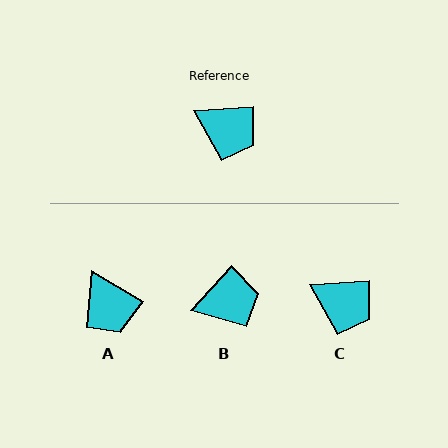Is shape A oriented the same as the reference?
No, it is off by about 35 degrees.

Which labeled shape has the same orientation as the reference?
C.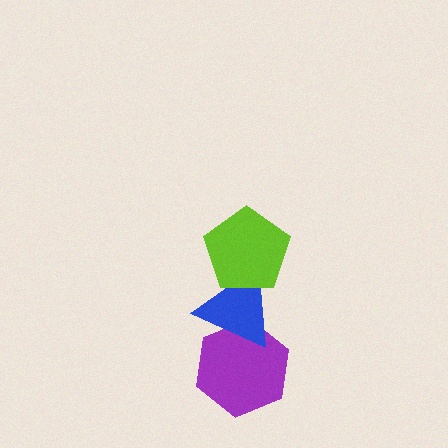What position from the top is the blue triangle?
The blue triangle is 2nd from the top.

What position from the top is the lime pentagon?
The lime pentagon is 1st from the top.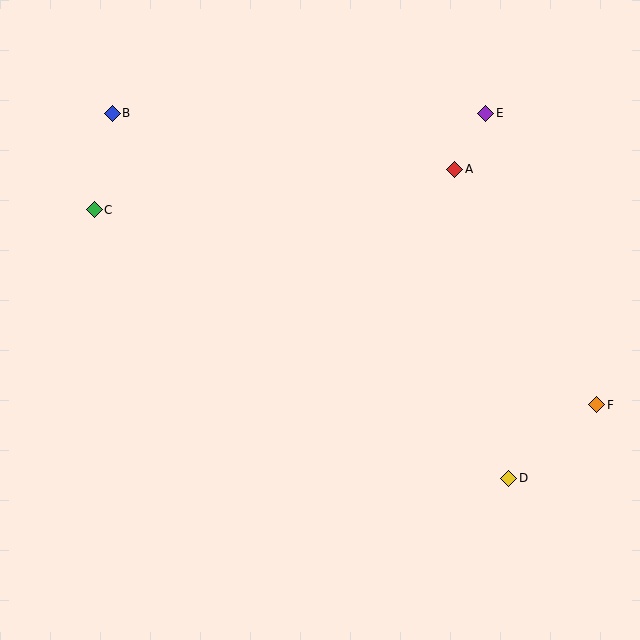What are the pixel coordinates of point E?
Point E is at (486, 113).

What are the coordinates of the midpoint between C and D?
The midpoint between C and D is at (301, 344).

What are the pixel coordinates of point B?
Point B is at (112, 113).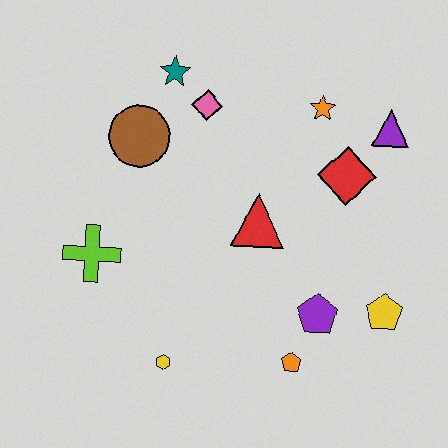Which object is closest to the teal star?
The pink diamond is closest to the teal star.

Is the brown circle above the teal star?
No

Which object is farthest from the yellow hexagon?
The purple triangle is farthest from the yellow hexagon.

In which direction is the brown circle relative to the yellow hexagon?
The brown circle is above the yellow hexagon.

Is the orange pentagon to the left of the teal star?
No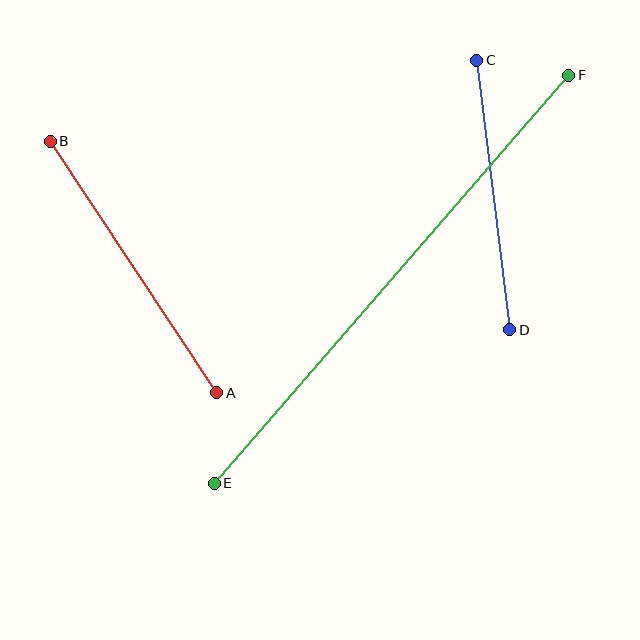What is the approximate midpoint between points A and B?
The midpoint is at approximately (134, 267) pixels.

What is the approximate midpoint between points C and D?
The midpoint is at approximately (493, 195) pixels.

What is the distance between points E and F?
The distance is approximately 541 pixels.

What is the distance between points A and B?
The distance is approximately 301 pixels.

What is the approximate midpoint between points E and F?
The midpoint is at approximately (392, 279) pixels.